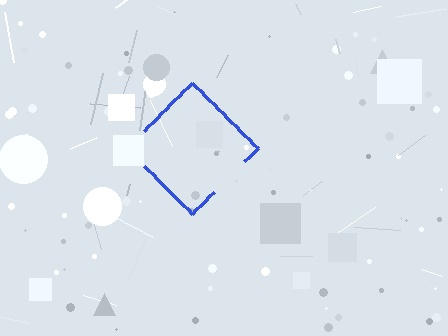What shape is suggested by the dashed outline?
The dashed outline suggests a diamond.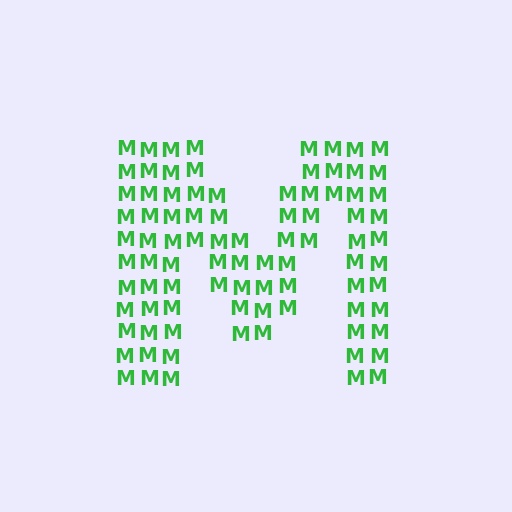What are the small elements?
The small elements are letter M's.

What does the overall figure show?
The overall figure shows the letter M.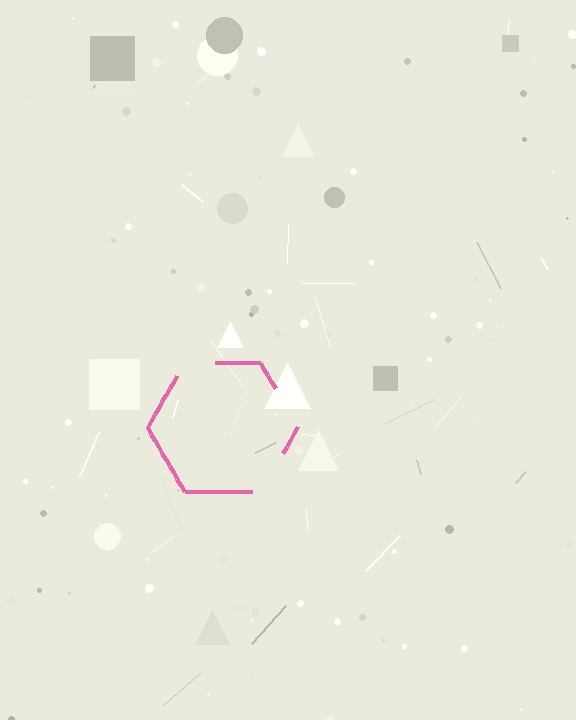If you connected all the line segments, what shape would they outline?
They would outline a hexagon.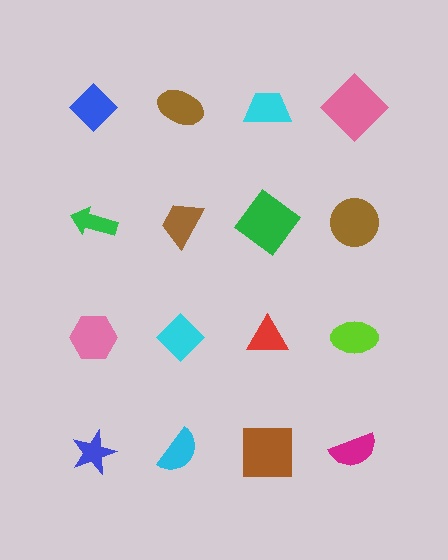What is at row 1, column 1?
A blue diamond.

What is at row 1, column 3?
A cyan trapezoid.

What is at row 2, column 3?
A green diamond.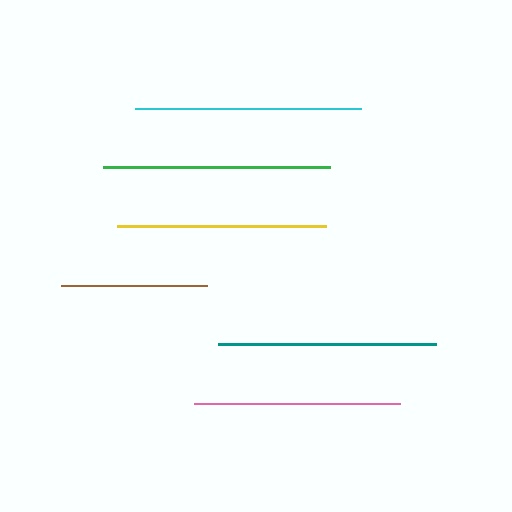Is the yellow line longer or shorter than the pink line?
The yellow line is longer than the pink line.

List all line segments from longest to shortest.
From longest to shortest: green, cyan, teal, yellow, pink, brown.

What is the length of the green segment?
The green segment is approximately 227 pixels long.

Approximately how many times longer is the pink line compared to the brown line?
The pink line is approximately 1.4 times the length of the brown line.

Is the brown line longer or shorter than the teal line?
The teal line is longer than the brown line.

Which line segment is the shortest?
The brown line is the shortest at approximately 146 pixels.